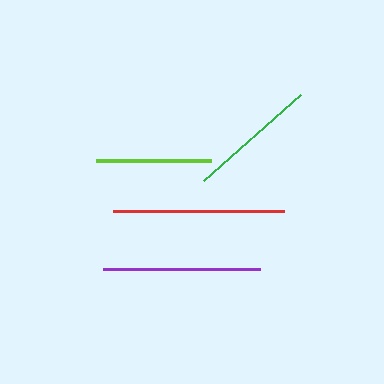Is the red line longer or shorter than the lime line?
The red line is longer than the lime line.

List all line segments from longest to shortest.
From longest to shortest: red, purple, green, lime.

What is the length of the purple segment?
The purple segment is approximately 157 pixels long.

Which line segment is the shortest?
The lime line is the shortest at approximately 114 pixels.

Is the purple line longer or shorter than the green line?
The purple line is longer than the green line.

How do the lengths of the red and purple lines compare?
The red and purple lines are approximately the same length.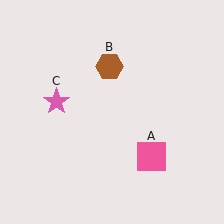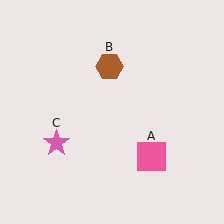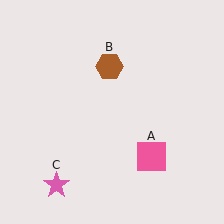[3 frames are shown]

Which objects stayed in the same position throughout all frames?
Pink square (object A) and brown hexagon (object B) remained stationary.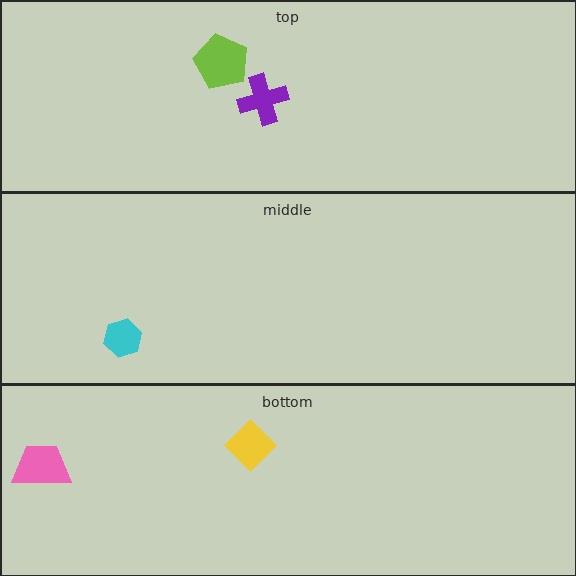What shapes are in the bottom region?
The yellow diamond, the pink trapezoid.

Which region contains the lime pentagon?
The top region.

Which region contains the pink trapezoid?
The bottom region.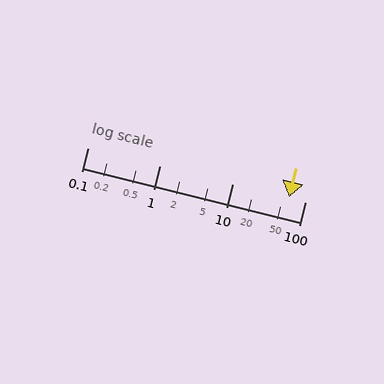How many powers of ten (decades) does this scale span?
The scale spans 3 decades, from 0.1 to 100.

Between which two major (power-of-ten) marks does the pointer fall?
The pointer is between 10 and 100.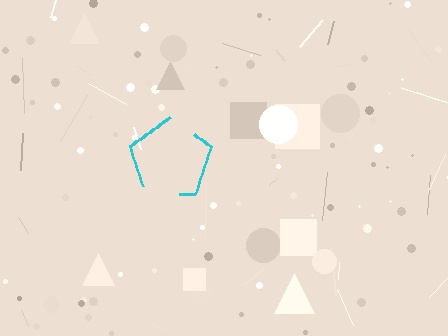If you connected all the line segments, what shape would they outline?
They would outline a pentagon.